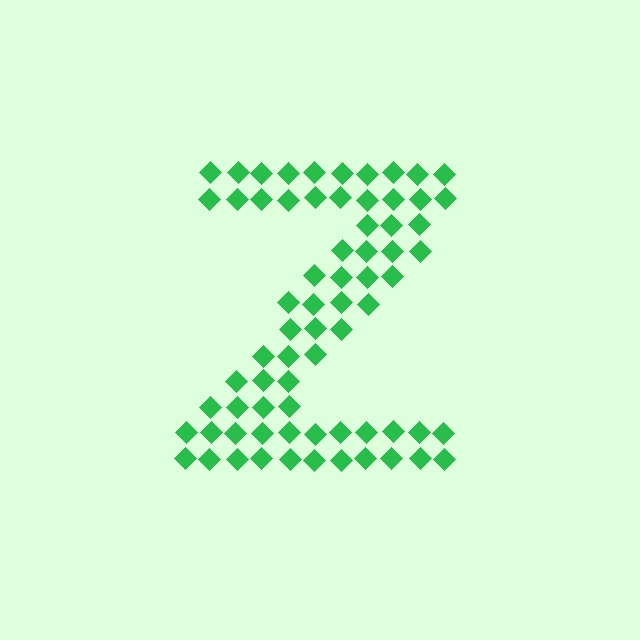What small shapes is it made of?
It is made of small diamonds.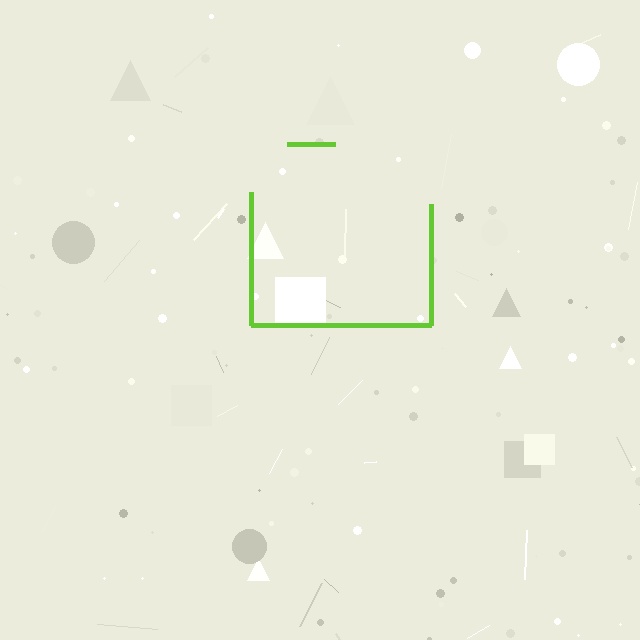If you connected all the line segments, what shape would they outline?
They would outline a square.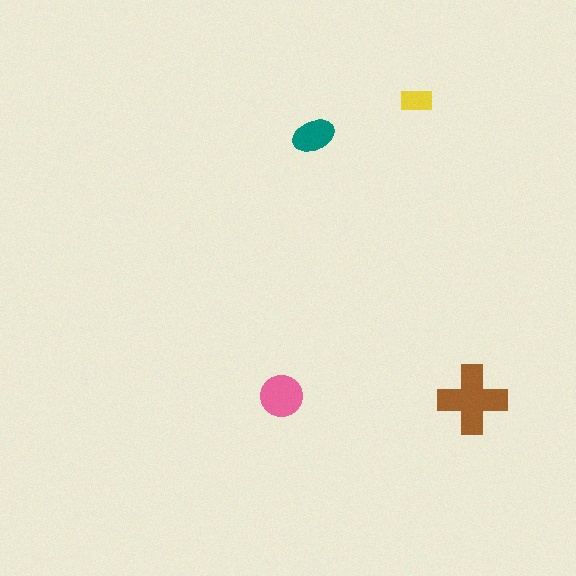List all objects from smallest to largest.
The yellow rectangle, the teal ellipse, the pink circle, the brown cross.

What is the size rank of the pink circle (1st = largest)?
2nd.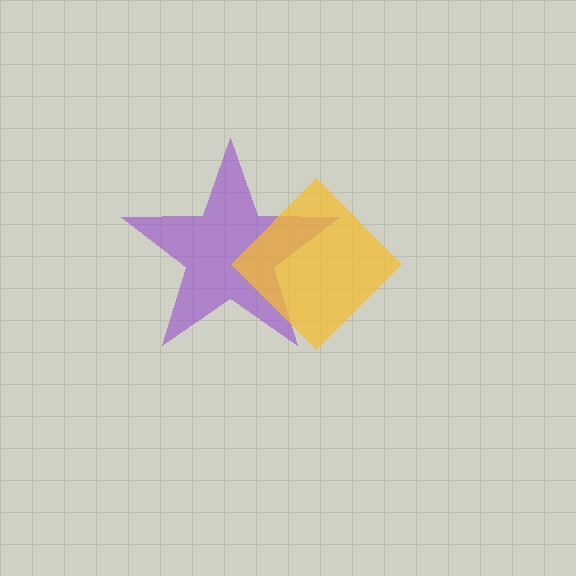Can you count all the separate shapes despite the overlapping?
Yes, there are 2 separate shapes.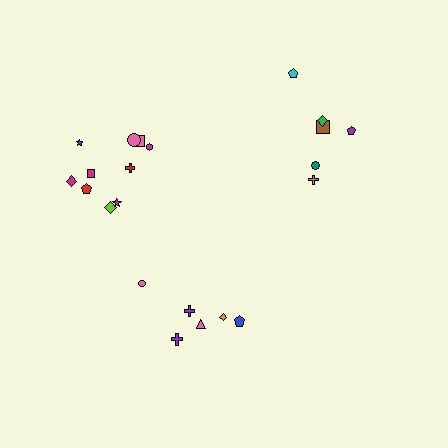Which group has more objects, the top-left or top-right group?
The top-left group.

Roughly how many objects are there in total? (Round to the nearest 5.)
Roughly 20 objects in total.